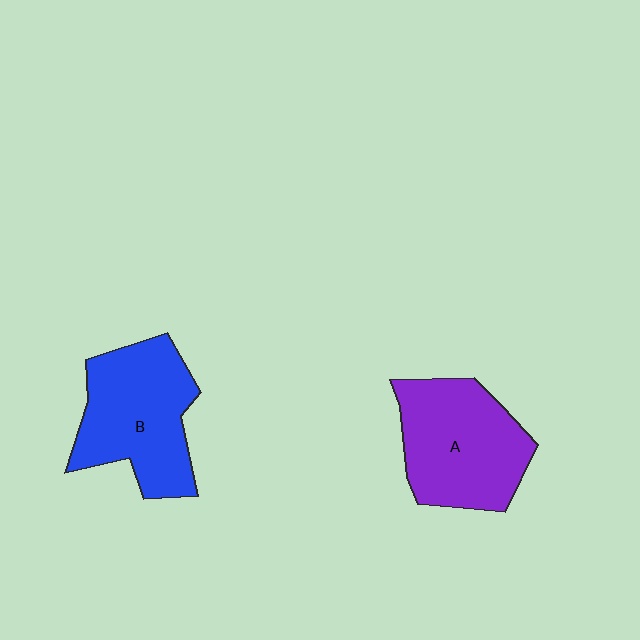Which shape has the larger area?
Shape B (blue).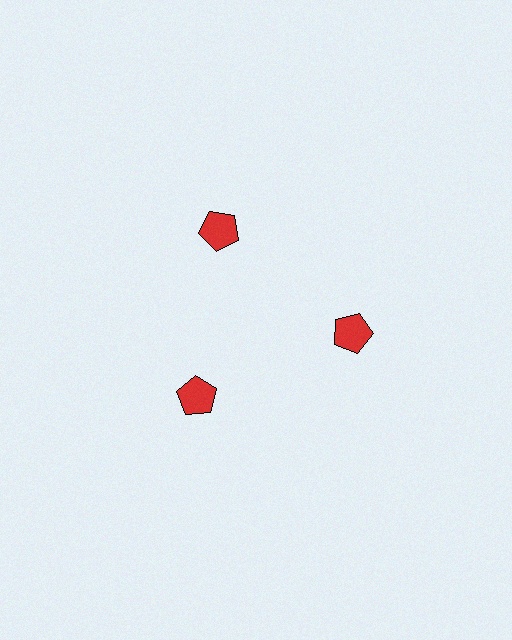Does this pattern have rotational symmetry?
Yes, this pattern has 3-fold rotational symmetry. It looks the same after rotating 120 degrees around the center.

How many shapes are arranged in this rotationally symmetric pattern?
There are 3 shapes, arranged in 3 groups of 1.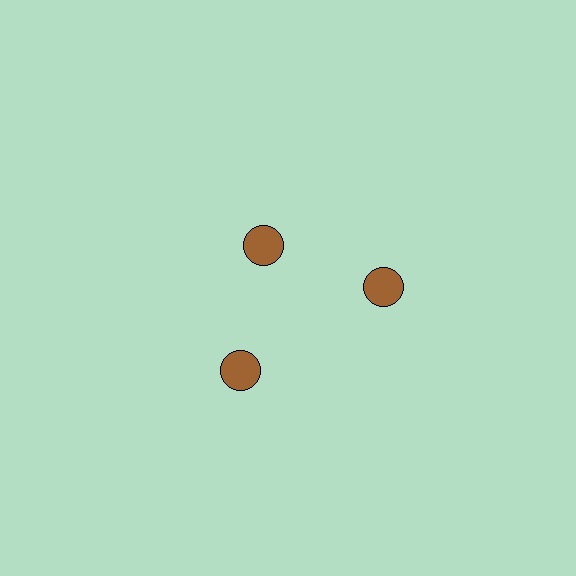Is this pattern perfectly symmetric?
No. The 3 brown circles are arranged in a ring, but one element near the 11 o'clock position is pulled inward toward the center, breaking the 3-fold rotational symmetry.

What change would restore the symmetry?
The symmetry would be restored by moving it outward, back onto the ring so that all 3 circles sit at equal angles and equal distance from the center.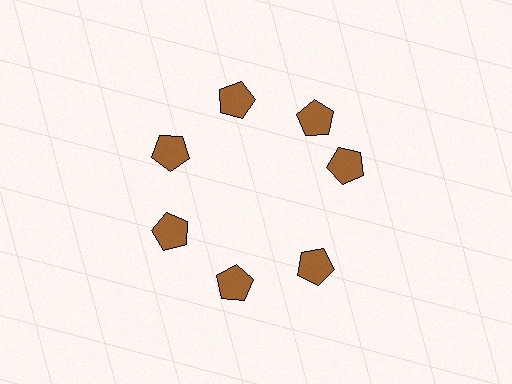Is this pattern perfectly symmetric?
No. The 7 brown pentagons are arranged in a ring, but one element near the 3 o'clock position is rotated out of alignment along the ring, breaking the 7-fold rotational symmetry.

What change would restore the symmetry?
The symmetry would be restored by rotating it back into even spacing with its neighbors so that all 7 pentagons sit at equal angles and equal distance from the center.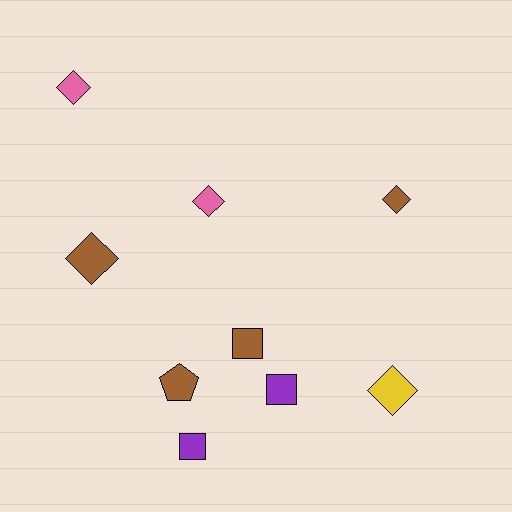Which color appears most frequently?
Brown, with 4 objects.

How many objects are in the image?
There are 9 objects.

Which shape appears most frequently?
Diamond, with 5 objects.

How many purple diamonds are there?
There are no purple diamonds.